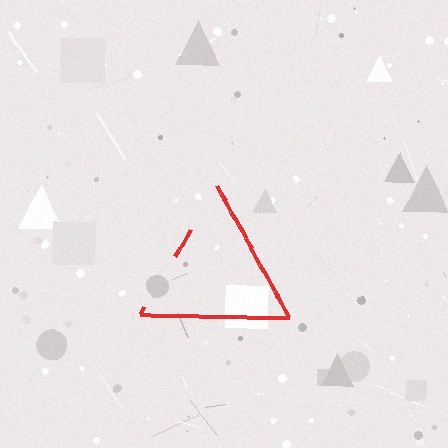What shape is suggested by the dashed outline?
The dashed outline suggests a triangle.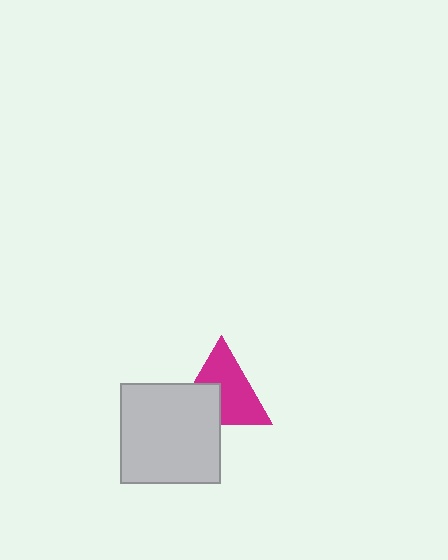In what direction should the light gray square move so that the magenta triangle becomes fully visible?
The light gray square should move toward the lower-left. That is the shortest direction to clear the overlap and leave the magenta triangle fully visible.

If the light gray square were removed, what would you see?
You would see the complete magenta triangle.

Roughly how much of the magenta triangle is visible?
About half of it is visible (roughly 64%).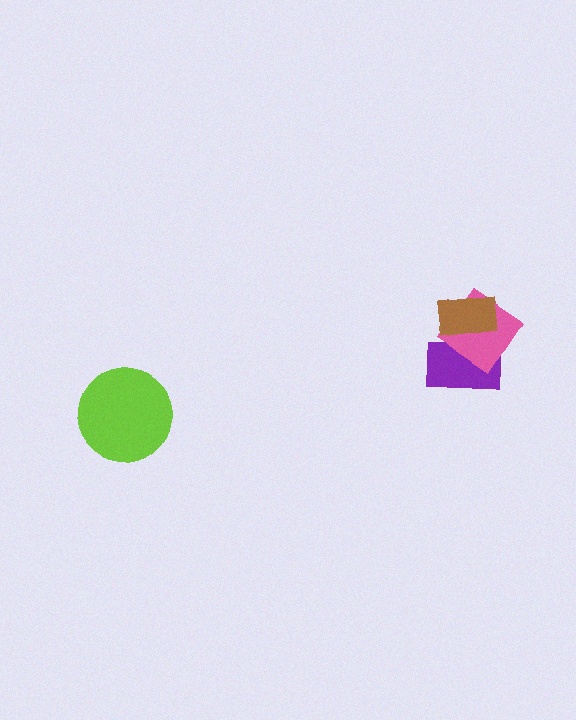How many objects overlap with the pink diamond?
2 objects overlap with the pink diamond.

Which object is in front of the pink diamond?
The brown rectangle is in front of the pink diamond.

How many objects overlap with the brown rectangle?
2 objects overlap with the brown rectangle.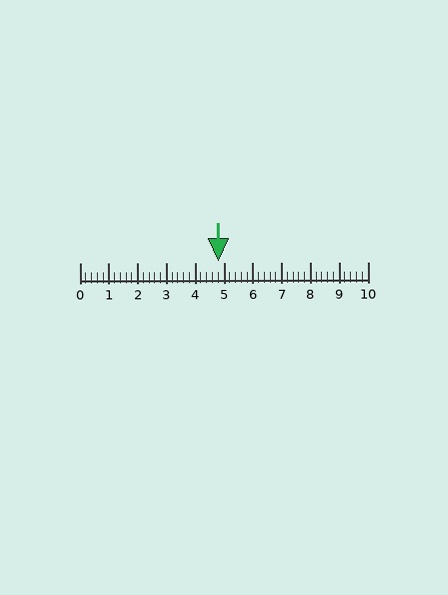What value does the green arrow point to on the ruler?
The green arrow points to approximately 4.8.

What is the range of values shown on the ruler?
The ruler shows values from 0 to 10.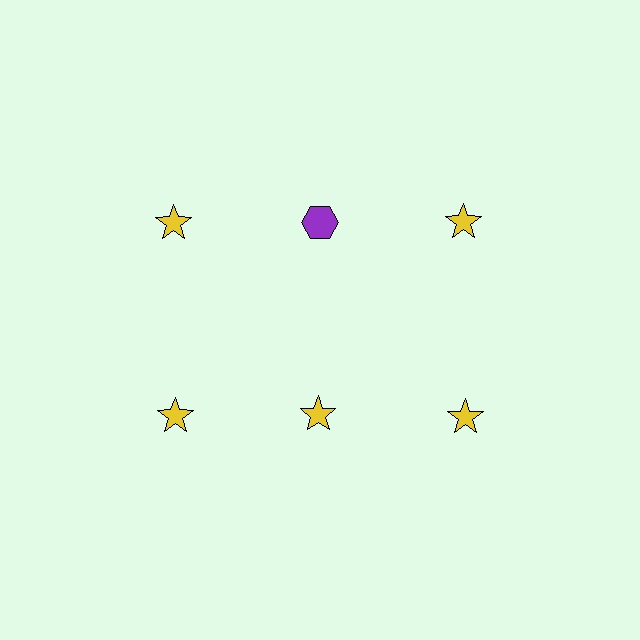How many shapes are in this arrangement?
There are 6 shapes arranged in a grid pattern.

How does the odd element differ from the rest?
It differs in both color (purple instead of yellow) and shape (hexagon instead of star).